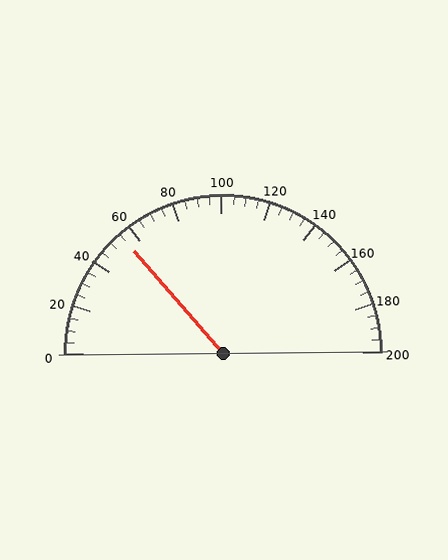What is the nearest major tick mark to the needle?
The nearest major tick mark is 60.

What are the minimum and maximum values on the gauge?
The gauge ranges from 0 to 200.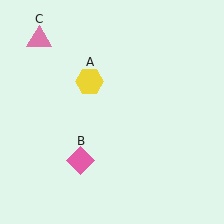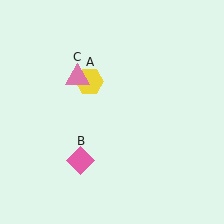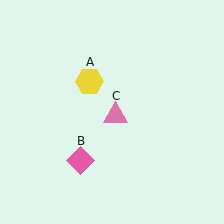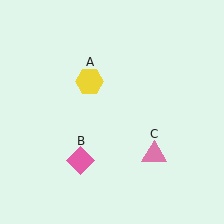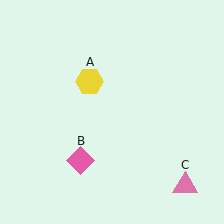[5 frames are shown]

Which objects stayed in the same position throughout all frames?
Yellow hexagon (object A) and pink diamond (object B) remained stationary.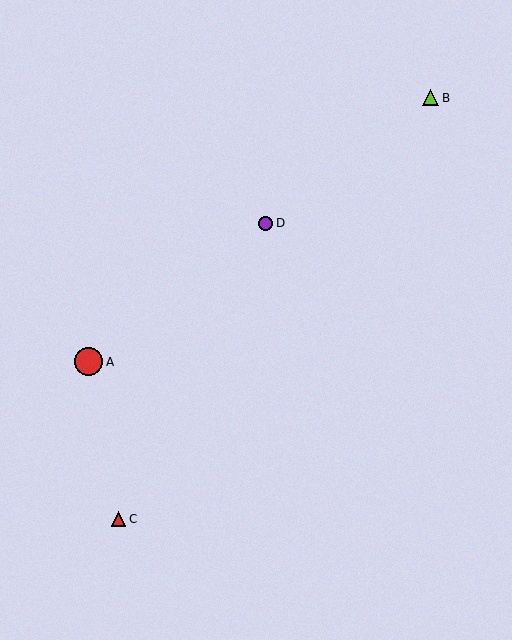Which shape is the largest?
The red circle (labeled A) is the largest.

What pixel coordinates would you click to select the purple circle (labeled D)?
Click at (266, 223) to select the purple circle D.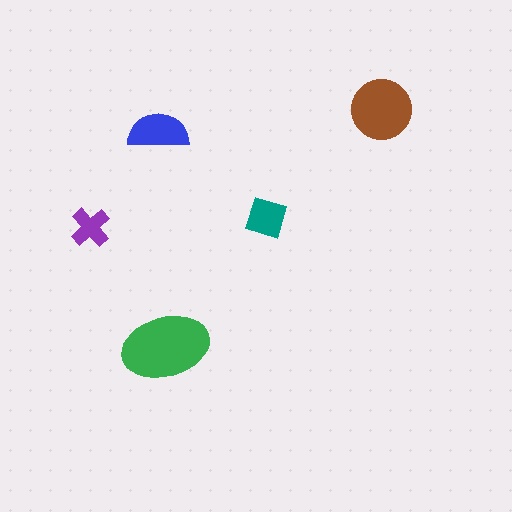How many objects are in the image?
There are 5 objects in the image.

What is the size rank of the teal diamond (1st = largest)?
4th.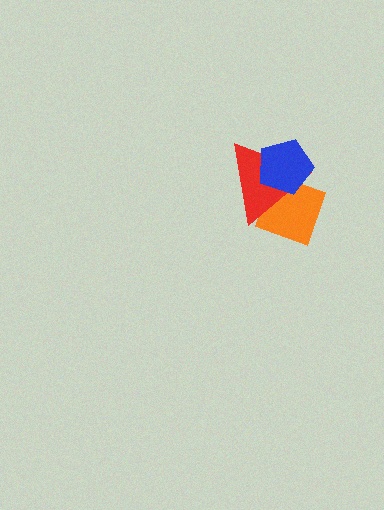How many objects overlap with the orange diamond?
2 objects overlap with the orange diamond.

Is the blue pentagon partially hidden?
No, no other shape covers it.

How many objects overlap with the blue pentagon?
2 objects overlap with the blue pentagon.